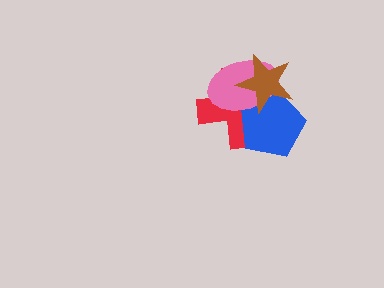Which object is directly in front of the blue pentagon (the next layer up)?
The pink ellipse is directly in front of the blue pentagon.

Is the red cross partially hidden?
Yes, it is partially covered by another shape.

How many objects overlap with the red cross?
3 objects overlap with the red cross.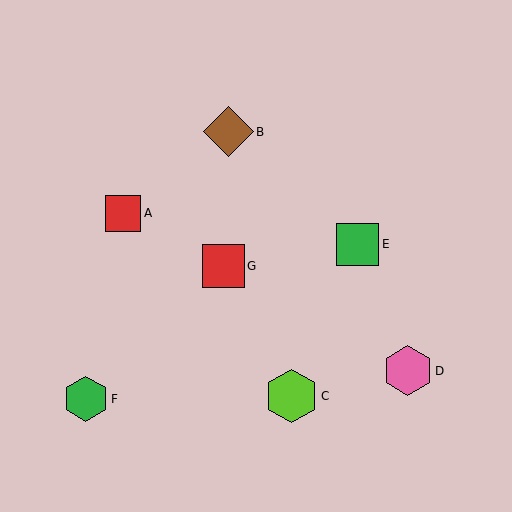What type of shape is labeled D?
Shape D is a pink hexagon.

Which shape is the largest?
The lime hexagon (labeled C) is the largest.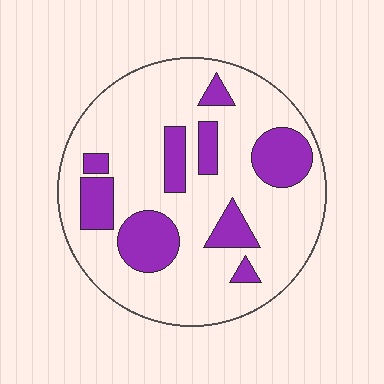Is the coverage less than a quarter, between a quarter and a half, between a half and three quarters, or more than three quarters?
Less than a quarter.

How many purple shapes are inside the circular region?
9.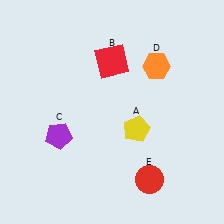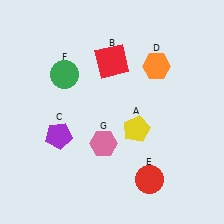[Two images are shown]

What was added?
A green circle (F), a pink hexagon (G) were added in Image 2.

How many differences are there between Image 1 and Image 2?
There are 2 differences between the two images.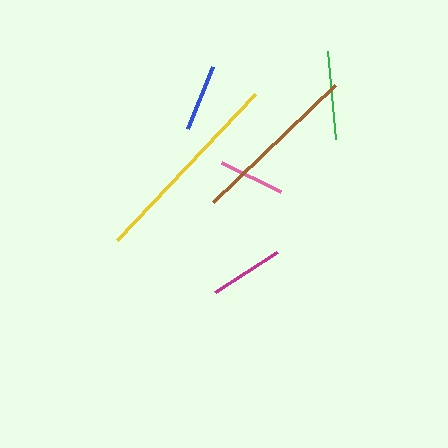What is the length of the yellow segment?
The yellow segment is approximately 201 pixels long.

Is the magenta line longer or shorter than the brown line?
The brown line is longer than the magenta line.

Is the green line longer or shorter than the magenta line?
The green line is longer than the magenta line.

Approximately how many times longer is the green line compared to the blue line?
The green line is approximately 1.3 times the length of the blue line.